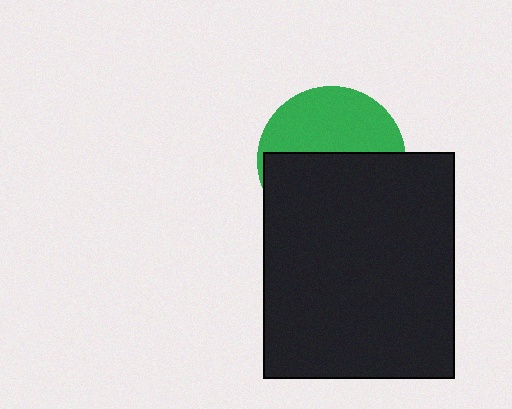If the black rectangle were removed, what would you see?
You would see the complete green circle.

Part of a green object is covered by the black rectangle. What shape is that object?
It is a circle.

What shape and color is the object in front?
The object in front is a black rectangle.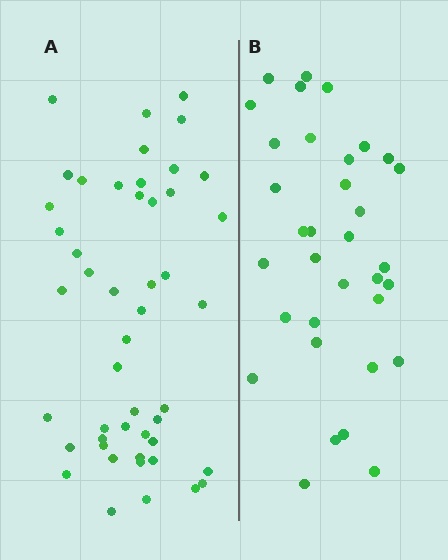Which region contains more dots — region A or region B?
Region A (the left region) has more dots.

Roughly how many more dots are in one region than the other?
Region A has approximately 15 more dots than region B.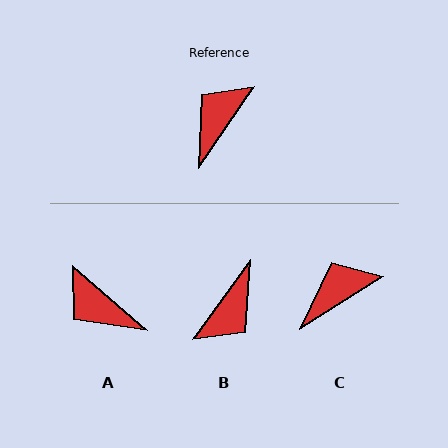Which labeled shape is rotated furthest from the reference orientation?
B, about 178 degrees away.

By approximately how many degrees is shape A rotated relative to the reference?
Approximately 83 degrees counter-clockwise.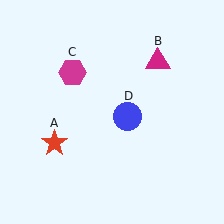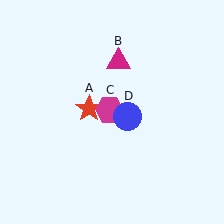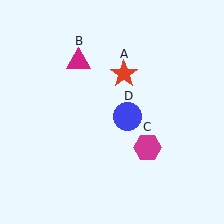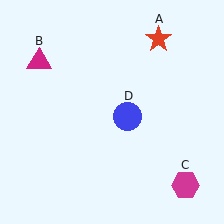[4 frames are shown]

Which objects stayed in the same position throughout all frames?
Blue circle (object D) remained stationary.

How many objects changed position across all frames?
3 objects changed position: red star (object A), magenta triangle (object B), magenta hexagon (object C).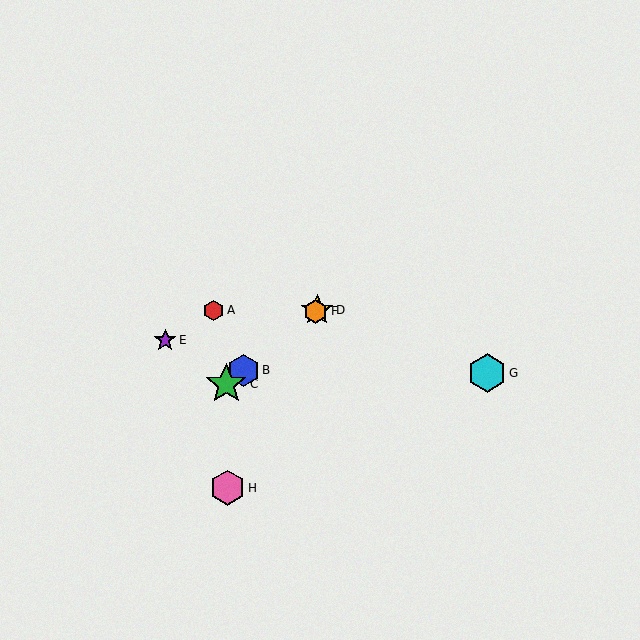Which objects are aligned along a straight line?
Objects B, C, D, F are aligned along a straight line.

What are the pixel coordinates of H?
Object H is at (228, 488).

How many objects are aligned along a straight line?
4 objects (B, C, D, F) are aligned along a straight line.